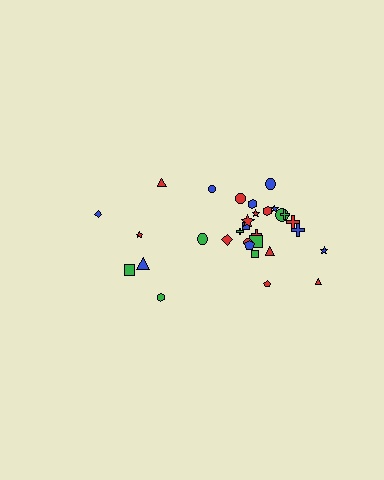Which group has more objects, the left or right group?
The right group.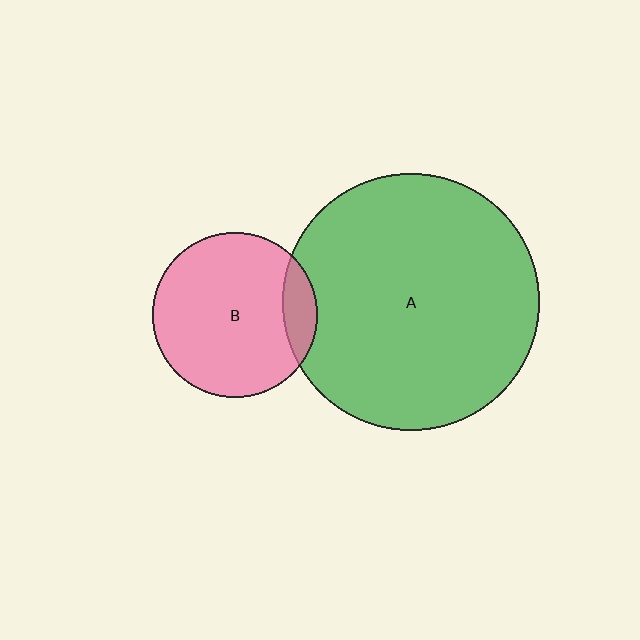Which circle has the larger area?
Circle A (green).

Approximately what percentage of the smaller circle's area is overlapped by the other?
Approximately 10%.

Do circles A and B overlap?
Yes.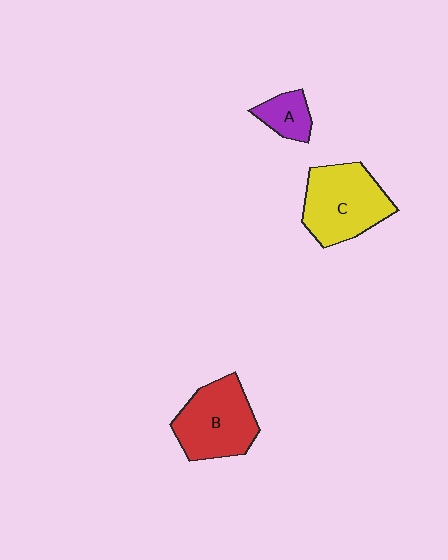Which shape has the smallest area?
Shape A (purple).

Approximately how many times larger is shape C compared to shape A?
Approximately 2.7 times.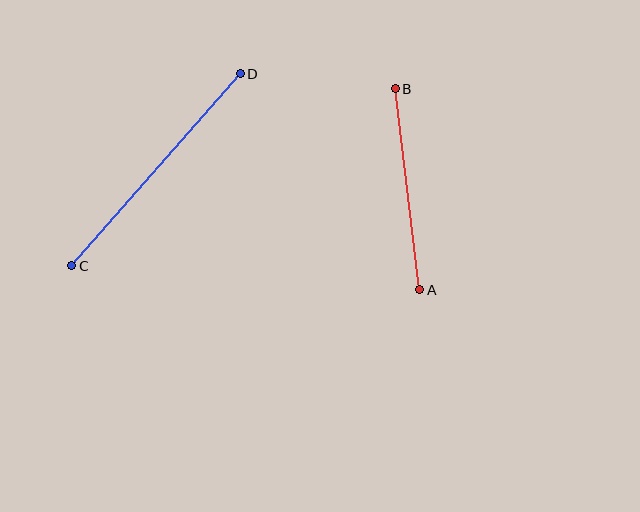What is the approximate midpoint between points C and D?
The midpoint is at approximately (156, 170) pixels.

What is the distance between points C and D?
The distance is approximately 255 pixels.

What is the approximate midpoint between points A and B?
The midpoint is at approximately (407, 189) pixels.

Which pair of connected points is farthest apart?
Points C and D are farthest apart.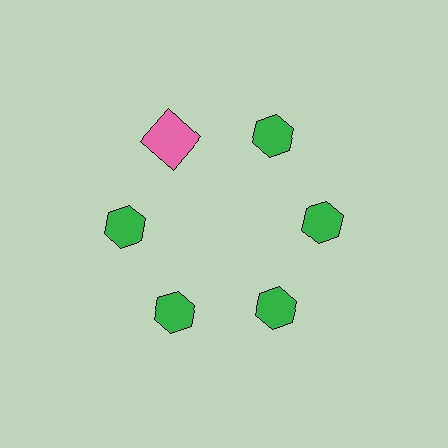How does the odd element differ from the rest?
It differs in both color (pink instead of green) and shape (square instead of hexagon).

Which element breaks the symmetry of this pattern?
The pink square at roughly the 11 o'clock position breaks the symmetry. All other shapes are green hexagons.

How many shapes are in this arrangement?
There are 6 shapes arranged in a ring pattern.